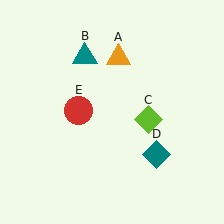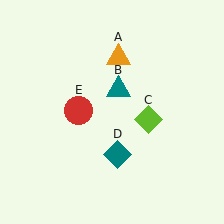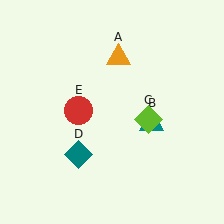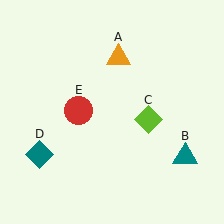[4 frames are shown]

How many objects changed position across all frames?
2 objects changed position: teal triangle (object B), teal diamond (object D).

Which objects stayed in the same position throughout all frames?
Orange triangle (object A) and lime diamond (object C) and red circle (object E) remained stationary.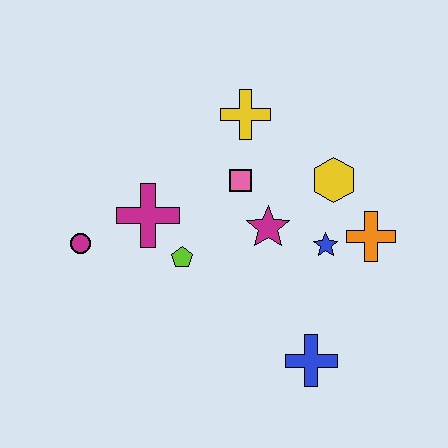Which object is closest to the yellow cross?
The pink square is closest to the yellow cross.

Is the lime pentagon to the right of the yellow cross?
No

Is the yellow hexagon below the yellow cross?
Yes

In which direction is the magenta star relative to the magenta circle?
The magenta star is to the right of the magenta circle.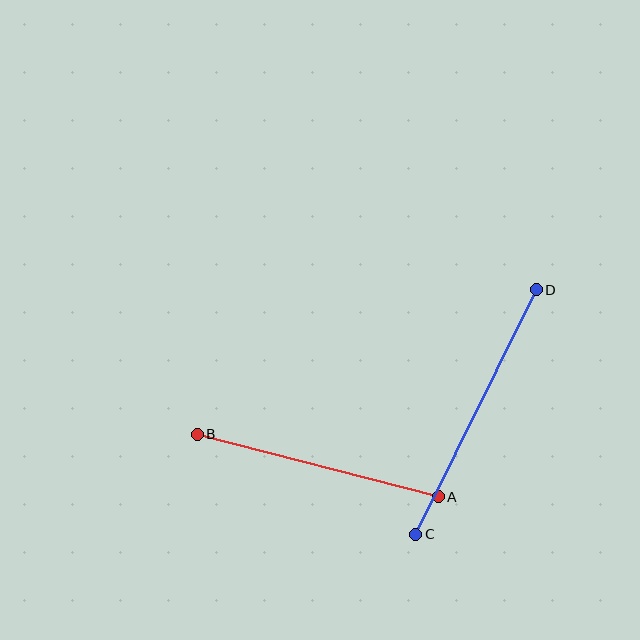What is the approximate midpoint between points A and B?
The midpoint is at approximately (318, 466) pixels.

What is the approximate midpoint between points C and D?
The midpoint is at approximately (476, 412) pixels.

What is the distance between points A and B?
The distance is approximately 249 pixels.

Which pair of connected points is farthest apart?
Points C and D are farthest apart.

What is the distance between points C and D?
The distance is approximately 273 pixels.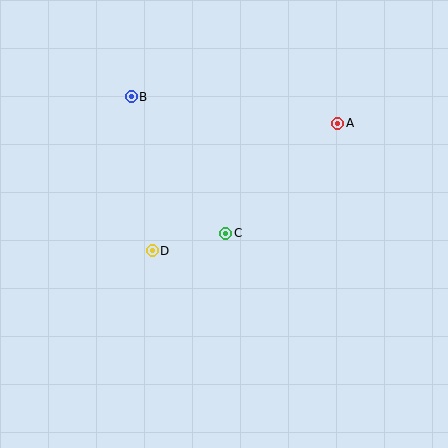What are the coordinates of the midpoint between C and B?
The midpoint between C and B is at (179, 165).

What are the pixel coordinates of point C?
Point C is at (226, 233).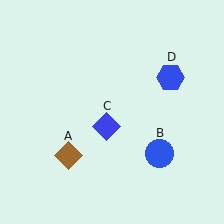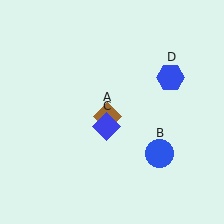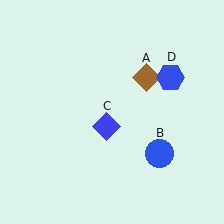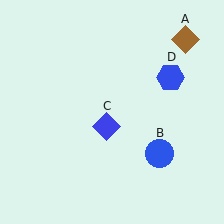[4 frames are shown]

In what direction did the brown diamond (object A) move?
The brown diamond (object A) moved up and to the right.